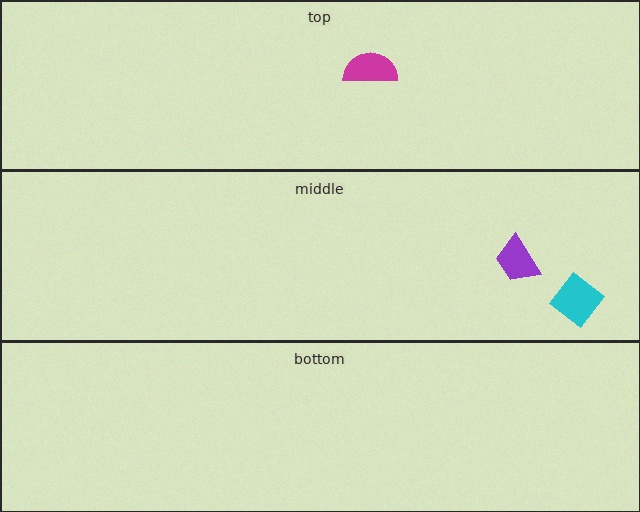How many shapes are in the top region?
1.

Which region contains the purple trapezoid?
The middle region.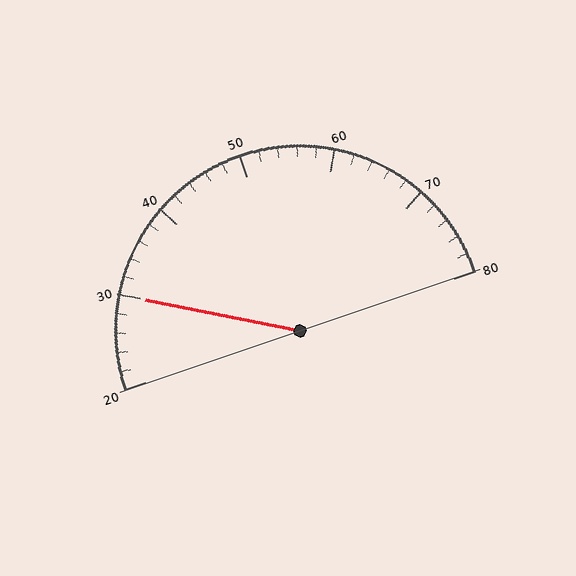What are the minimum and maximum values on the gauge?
The gauge ranges from 20 to 80.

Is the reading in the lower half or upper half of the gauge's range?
The reading is in the lower half of the range (20 to 80).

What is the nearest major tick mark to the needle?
The nearest major tick mark is 30.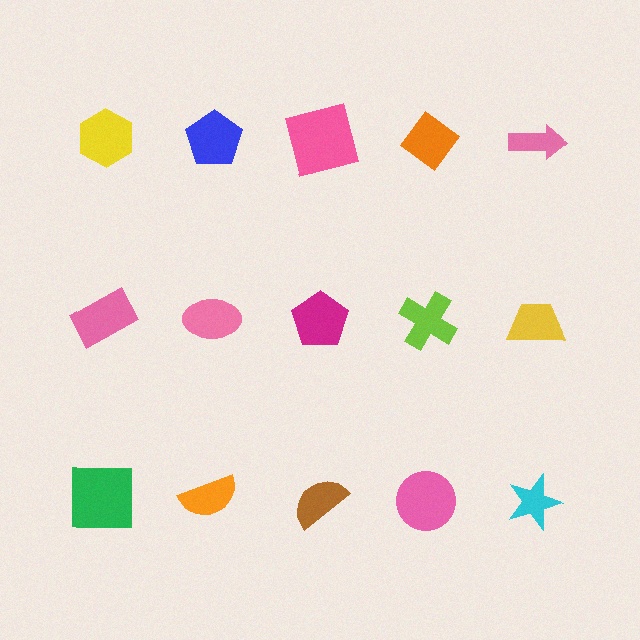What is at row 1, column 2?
A blue pentagon.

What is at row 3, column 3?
A brown semicircle.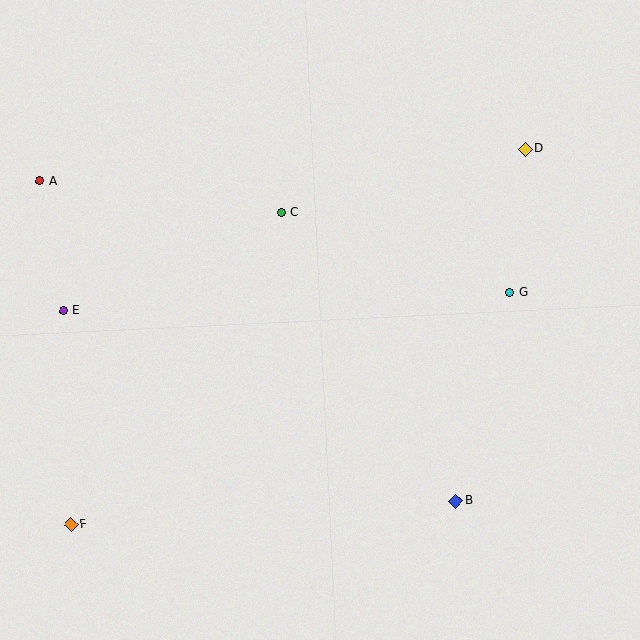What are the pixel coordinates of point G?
Point G is at (510, 293).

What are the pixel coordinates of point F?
Point F is at (71, 525).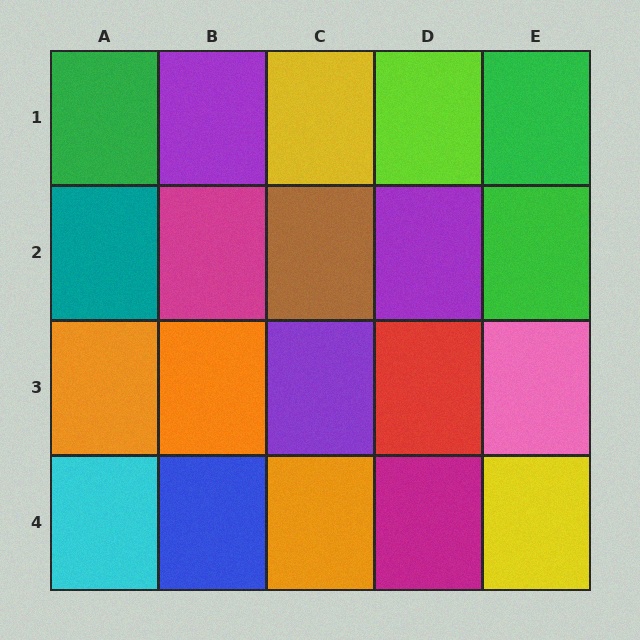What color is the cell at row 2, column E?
Green.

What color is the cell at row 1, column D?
Lime.